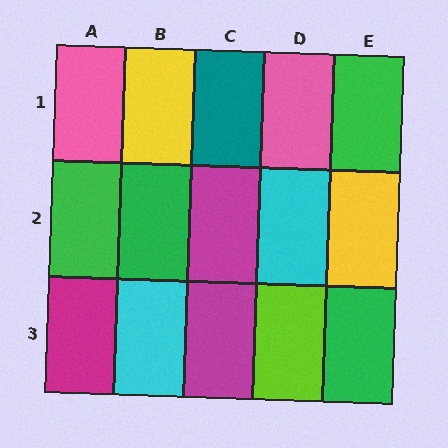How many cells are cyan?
2 cells are cyan.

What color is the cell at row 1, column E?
Green.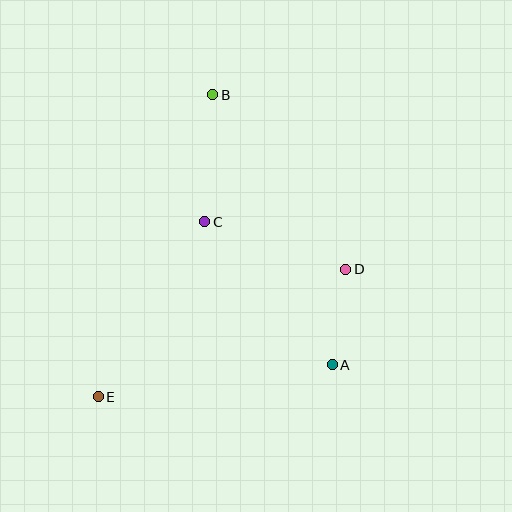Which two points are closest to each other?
Points A and D are closest to each other.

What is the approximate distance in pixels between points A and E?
The distance between A and E is approximately 236 pixels.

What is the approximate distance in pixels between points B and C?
The distance between B and C is approximately 127 pixels.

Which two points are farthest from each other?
Points B and E are farthest from each other.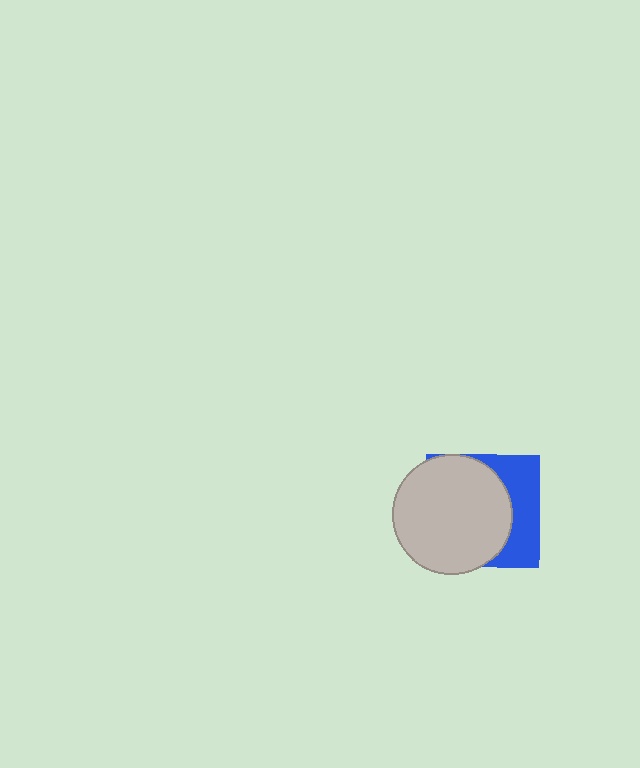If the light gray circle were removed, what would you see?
You would see the complete blue square.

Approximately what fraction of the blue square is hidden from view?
Roughly 66% of the blue square is hidden behind the light gray circle.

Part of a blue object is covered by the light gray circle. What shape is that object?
It is a square.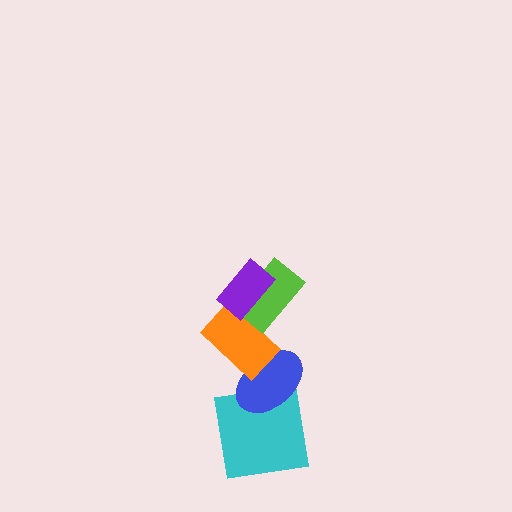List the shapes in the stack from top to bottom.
From top to bottom: the purple rectangle, the lime rectangle, the orange rectangle, the blue ellipse, the cyan square.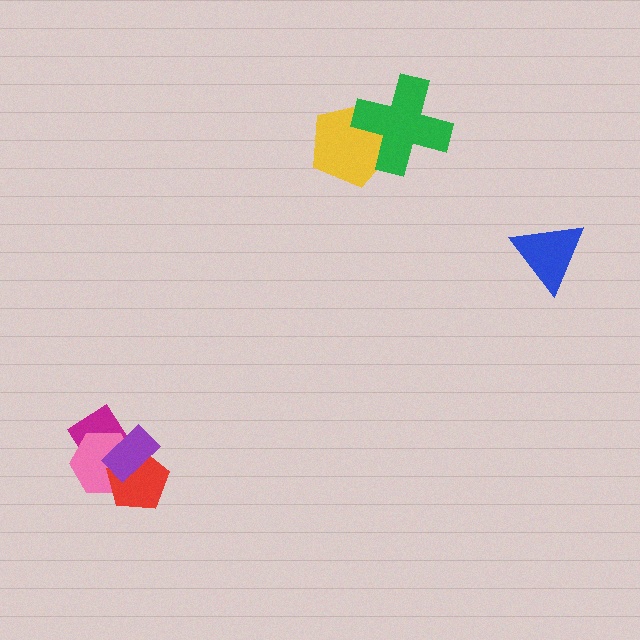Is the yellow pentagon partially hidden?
Yes, it is partially covered by another shape.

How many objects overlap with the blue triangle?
0 objects overlap with the blue triangle.